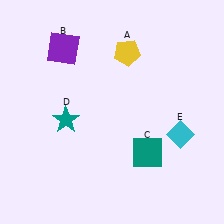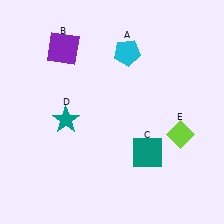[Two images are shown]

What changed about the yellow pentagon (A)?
In Image 1, A is yellow. In Image 2, it changed to cyan.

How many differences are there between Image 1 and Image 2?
There are 2 differences between the two images.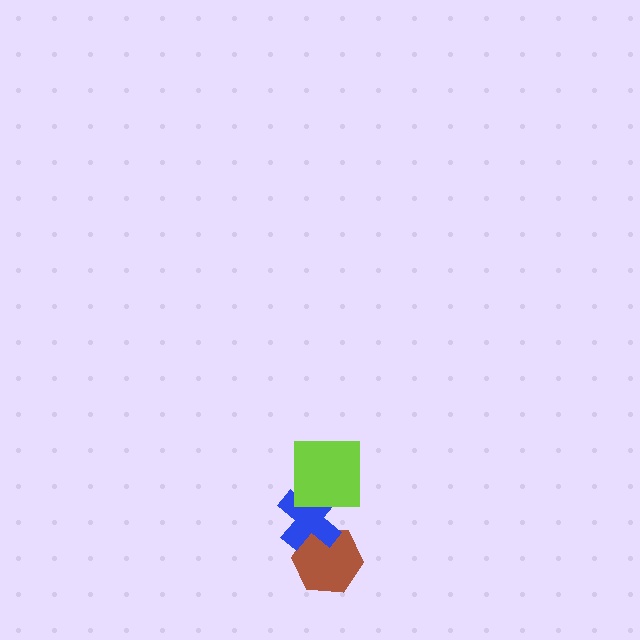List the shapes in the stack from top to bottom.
From top to bottom: the lime square, the blue cross, the brown hexagon.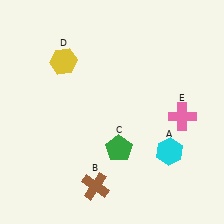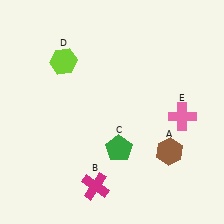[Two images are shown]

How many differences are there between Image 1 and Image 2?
There are 3 differences between the two images.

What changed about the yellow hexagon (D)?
In Image 1, D is yellow. In Image 2, it changed to lime.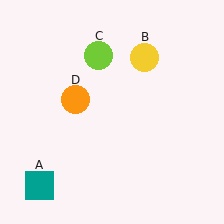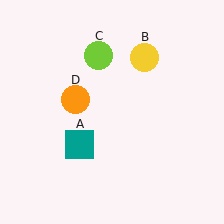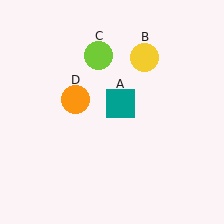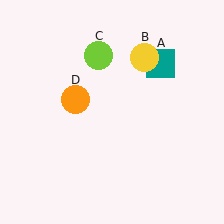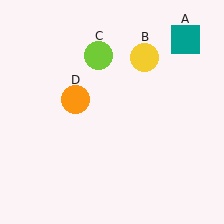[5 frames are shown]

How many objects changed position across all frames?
1 object changed position: teal square (object A).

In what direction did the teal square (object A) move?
The teal square (object A) moved up and to the right.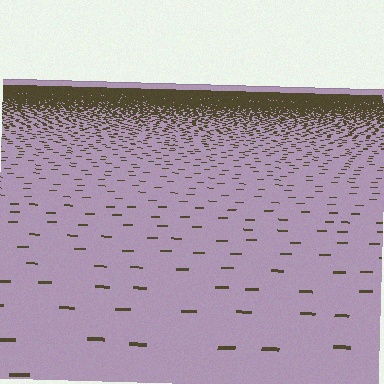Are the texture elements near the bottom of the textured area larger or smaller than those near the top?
Larger. Near the bottom, elements are closer to the viewer and appear at a bigger on-screen size.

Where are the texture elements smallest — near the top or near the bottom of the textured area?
Near the top.